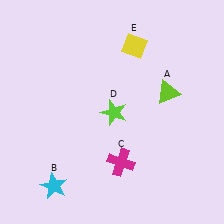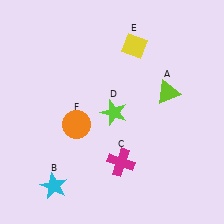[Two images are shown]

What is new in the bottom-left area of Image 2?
An orange circle (F) was added in the bottom-left area of Image 2.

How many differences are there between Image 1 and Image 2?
There is 1 difference between the two images.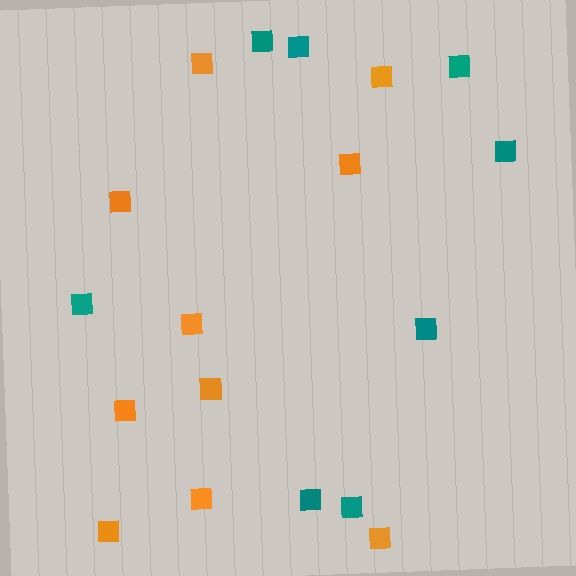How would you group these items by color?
There are 2 groups: one group of orange squares (10) and one group of teal squares (8).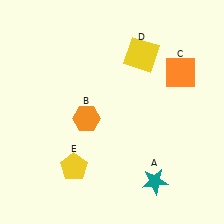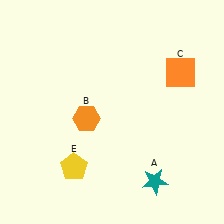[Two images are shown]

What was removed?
The yellow square (D) was removed in Image 2.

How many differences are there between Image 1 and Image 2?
There is 1 difference between the two images.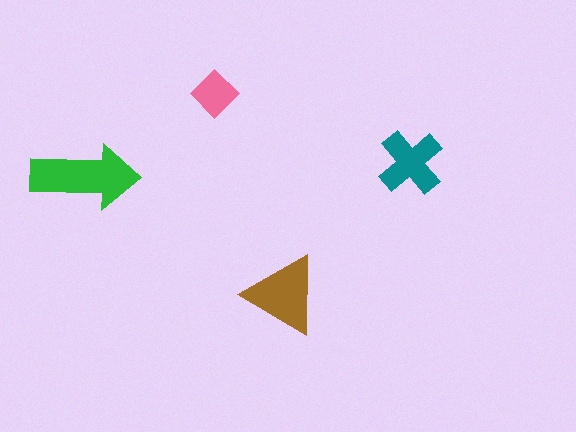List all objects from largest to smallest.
The green arrow, the brown triangle, the teal cross, the pink diamond.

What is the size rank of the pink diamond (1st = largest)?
4th.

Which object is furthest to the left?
The green arrow is leftmost.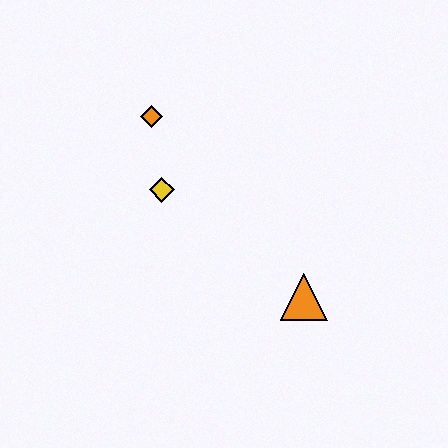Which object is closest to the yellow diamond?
The orange diamond is closest to the yellow diamond.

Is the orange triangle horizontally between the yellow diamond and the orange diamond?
No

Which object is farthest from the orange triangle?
The orange diamond is farthest from the orange triangle.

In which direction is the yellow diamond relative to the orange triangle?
The yellow diamond is to the left of the orange triangle.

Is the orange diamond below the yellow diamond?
No